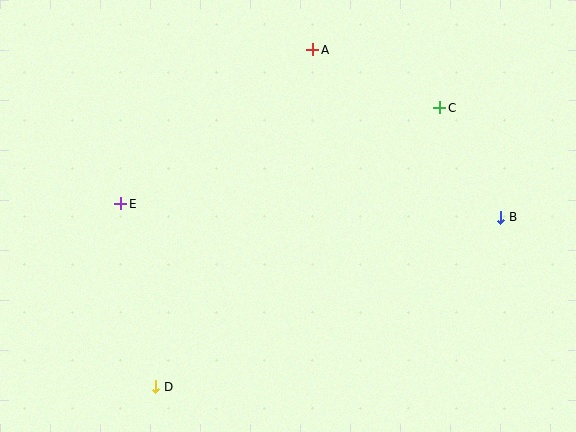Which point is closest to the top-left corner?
Point E is closest to the top-left corner.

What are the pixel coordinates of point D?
Point D is at (156, 387).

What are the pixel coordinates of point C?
Point C is at (440, 108).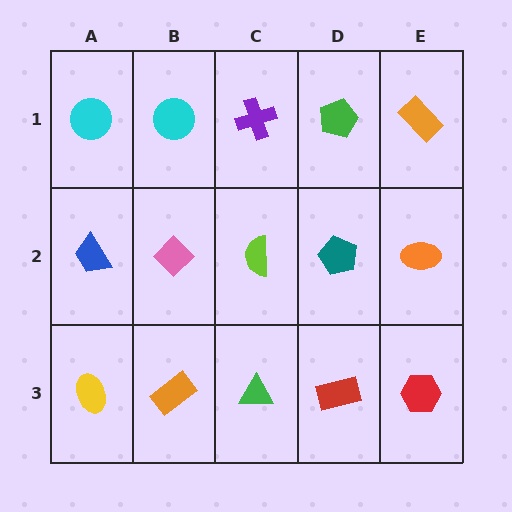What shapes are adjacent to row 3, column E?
An orange ellipse (row 2, column E), a red rectangle (row 3, column D).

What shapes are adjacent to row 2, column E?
An orange rectangle (row 1, column E), a red hexagon (row 3, column E), a teal pentagon (row 2, column D).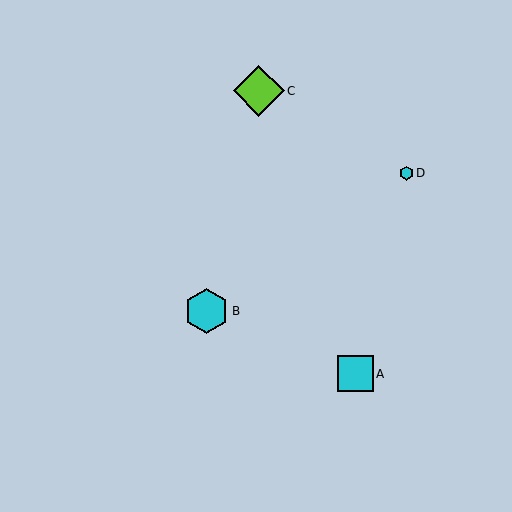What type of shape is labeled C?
Shape C is a lime diamond.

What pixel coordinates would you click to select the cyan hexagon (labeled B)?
Click at (206, 311) to select the cyan hexagon B.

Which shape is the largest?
The lime diamond (labeled C) is the largest.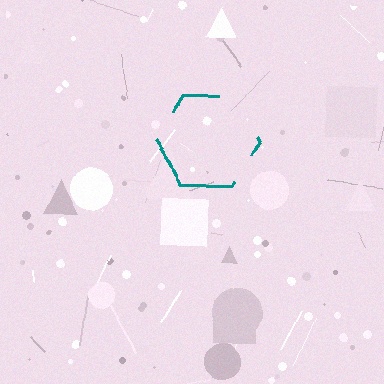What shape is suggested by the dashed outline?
The dashed outline suggests a hexagon.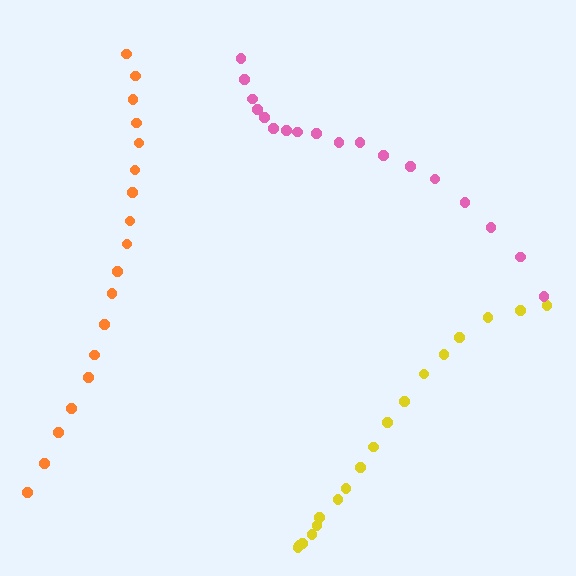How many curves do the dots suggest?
There are 3 distinct paths.